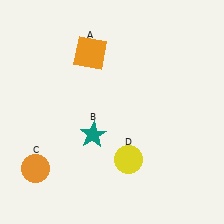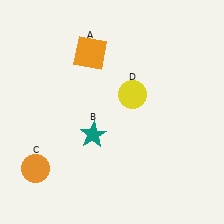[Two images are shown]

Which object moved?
The yellow circle (D) moved up.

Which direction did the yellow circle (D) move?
The yellow circle (D) moved up.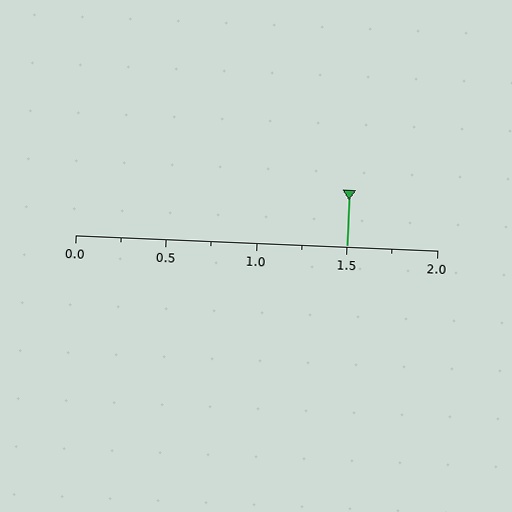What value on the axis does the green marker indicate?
The marker indicates approximately 1.5.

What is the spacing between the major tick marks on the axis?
The major ticks are spaced 0.5 apart.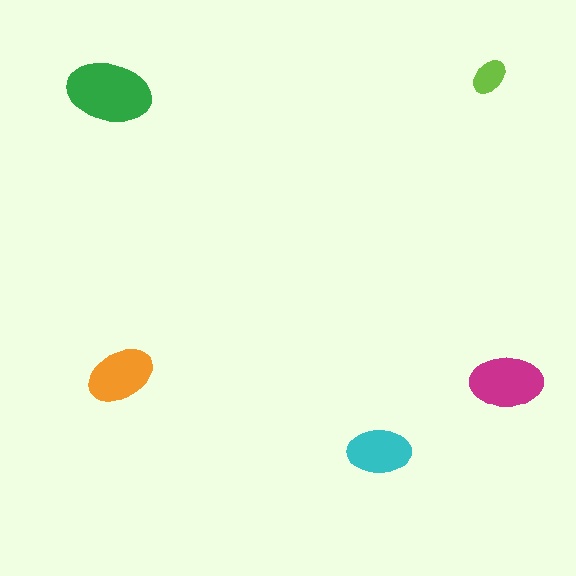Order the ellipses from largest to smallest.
the green one, the magenta one, the orange one, the cyan one, the lime one.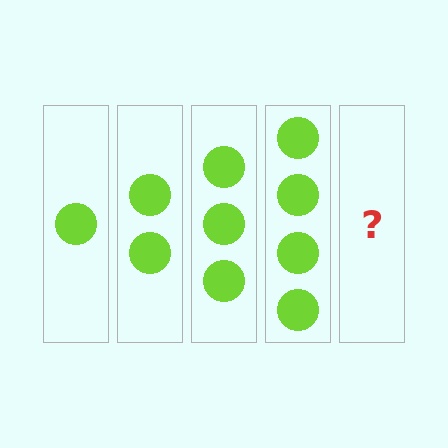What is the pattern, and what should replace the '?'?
The pattern is that each step adds one more circle. The '?' should be 5 circles.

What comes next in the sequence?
The next element should be 5 circles.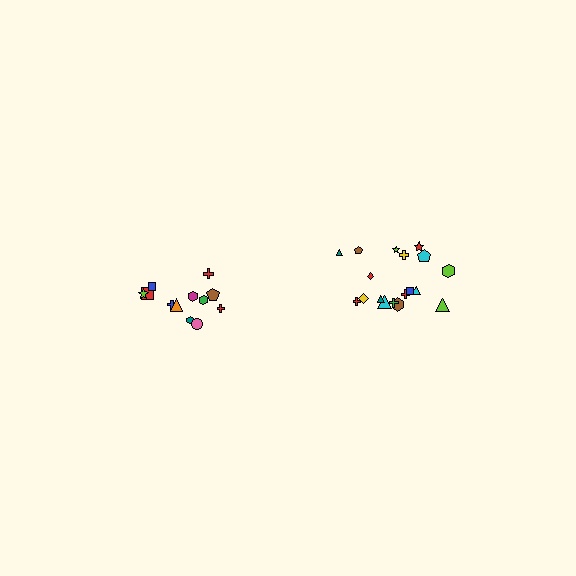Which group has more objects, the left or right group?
The right group.